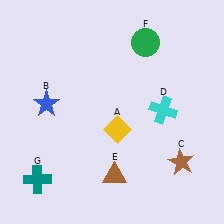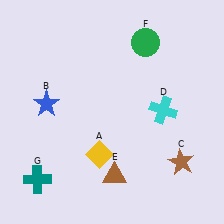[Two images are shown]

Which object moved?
The yellow diamond (A) moved down.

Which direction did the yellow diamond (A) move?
The yellow diamond (A) moved down.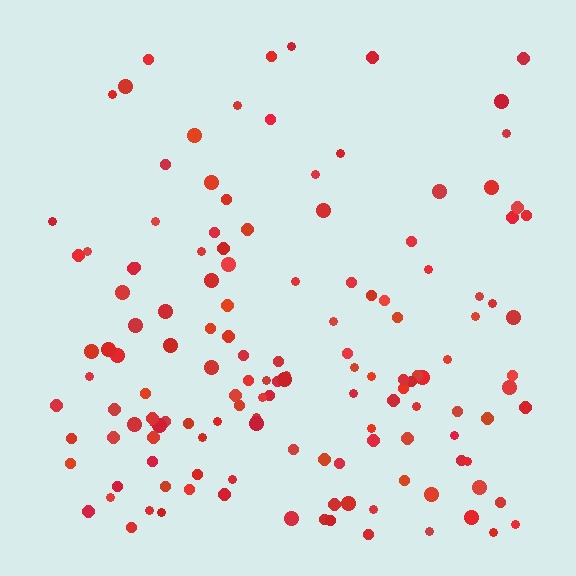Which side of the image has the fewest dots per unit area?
The top.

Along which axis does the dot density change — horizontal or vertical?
Vertical.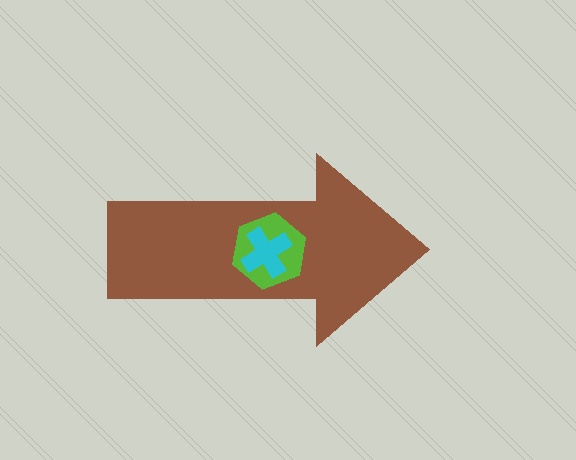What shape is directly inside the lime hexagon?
The cyan cross.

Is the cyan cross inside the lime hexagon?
Yes.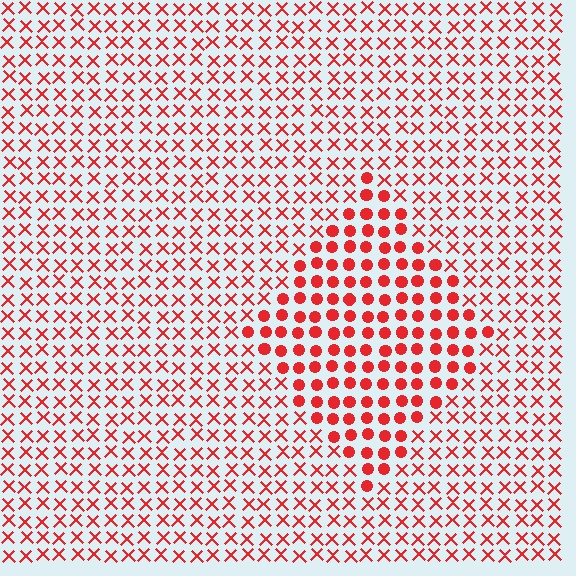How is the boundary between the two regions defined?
The boundary is defined by a change in element shape: circles inside vs. X marks outside. All elements share the same color and spacing.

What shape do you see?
I see a diamond.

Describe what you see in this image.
The image is filled with small red elements arranged in a uniform grid. A diamond-shaped region contains circles, while the surrounding area contains X marks. The boundary is defined purely by the change in element shape.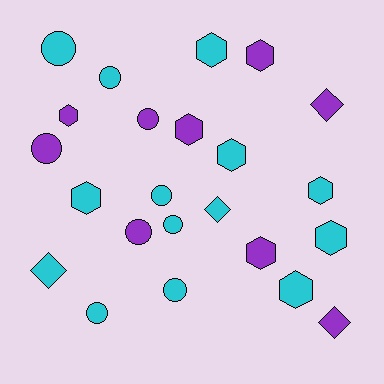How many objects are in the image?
There are 23 objects.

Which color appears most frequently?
Cyan, with 14 objects.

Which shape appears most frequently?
Hexagon, with 10 objects.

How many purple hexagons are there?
There are 4 purple hexagons.